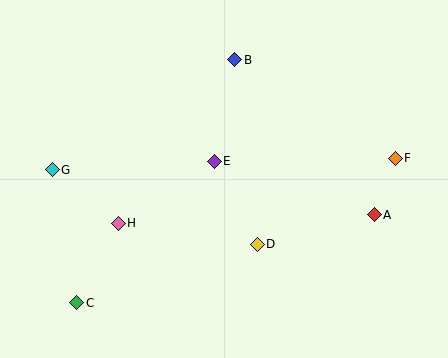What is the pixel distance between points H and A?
The distance between H and A is 256 pixels.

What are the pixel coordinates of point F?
Point F is at (395, 158).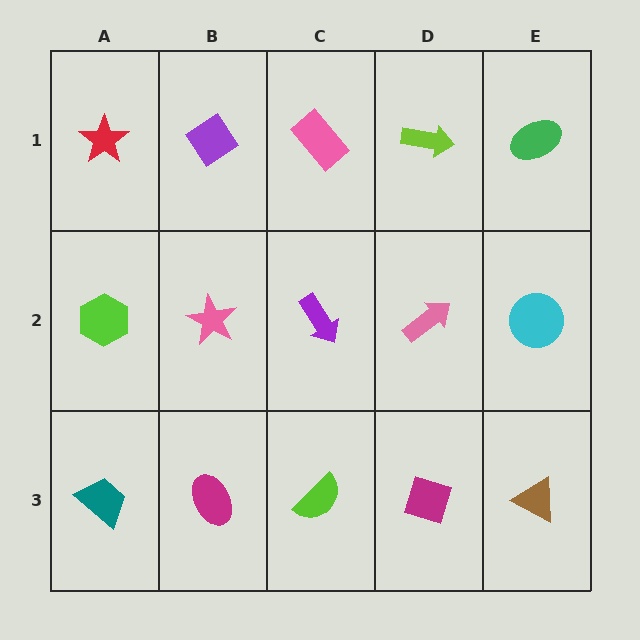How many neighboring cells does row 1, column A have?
2.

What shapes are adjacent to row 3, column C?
A purple arrow (row 2, column C), a magenta ellipse (row 3, column B), a magenta diamond (row 3, column D).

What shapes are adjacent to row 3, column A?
A lime hexagon (row 2, column A), a magenta ellipse (row 3, column B).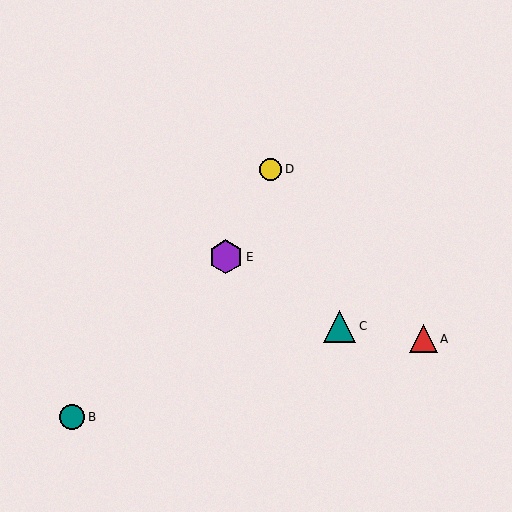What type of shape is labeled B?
Shape B is a teal circle.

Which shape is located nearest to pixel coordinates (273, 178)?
The yellow circle (labeled D) at (271, 169) is nearest to that location.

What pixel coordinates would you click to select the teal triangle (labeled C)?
Click at (340, 326) to select the teal triangle C.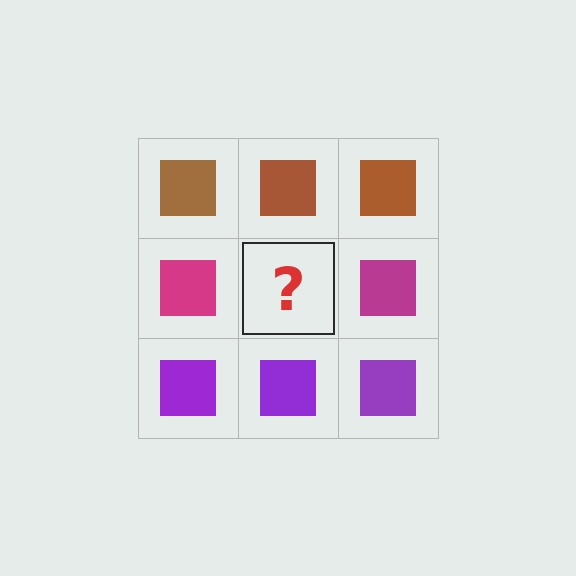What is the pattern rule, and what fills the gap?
The rule is that each row has a consistent color. The gap should be filled with a magenta square.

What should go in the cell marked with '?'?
The missing cell should contain a magenta square.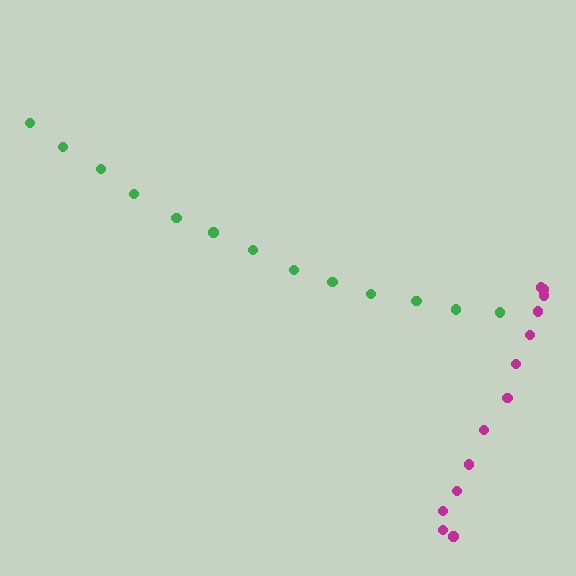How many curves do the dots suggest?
There are 2 distinct paths.